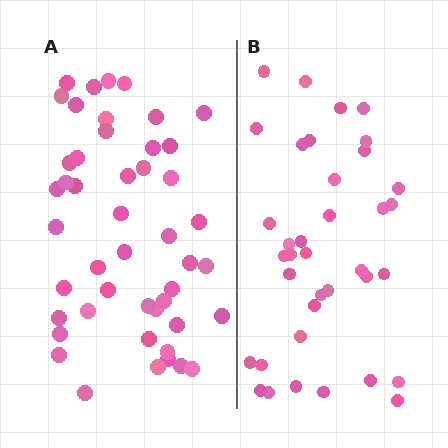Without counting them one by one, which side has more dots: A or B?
Region A (the left region) has more dots.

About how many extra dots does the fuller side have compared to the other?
Region A has roughly 10 or so more dots than region B.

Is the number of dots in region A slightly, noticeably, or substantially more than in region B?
Region A has noticeably more, but not dramatically so. The ratio is roughly 1.3 to 1.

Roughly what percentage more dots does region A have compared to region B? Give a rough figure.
About 25% more.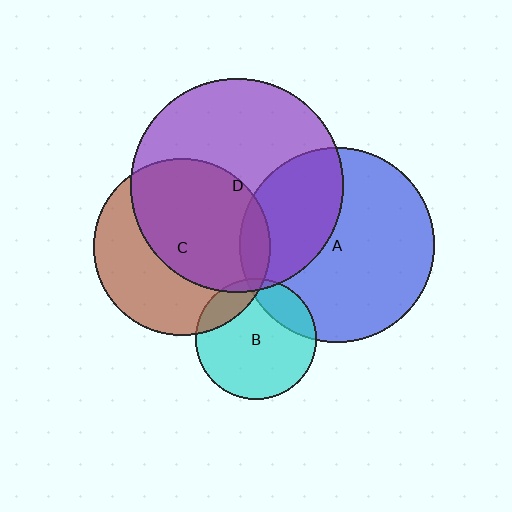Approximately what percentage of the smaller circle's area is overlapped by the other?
Approximately 35%.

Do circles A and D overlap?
Yes.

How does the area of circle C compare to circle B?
Approximately 2.1 times.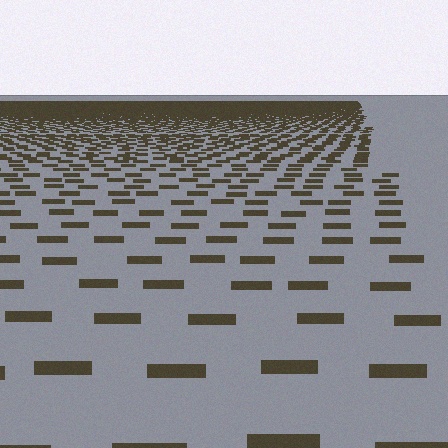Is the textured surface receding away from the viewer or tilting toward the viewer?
The surface is receding away from the viewer. Texture elements get smaller and denser toward the top.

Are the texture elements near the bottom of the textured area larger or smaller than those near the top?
Larger. Near the bottom, elements are closer to the viewer and appear at a bigger on-screen size.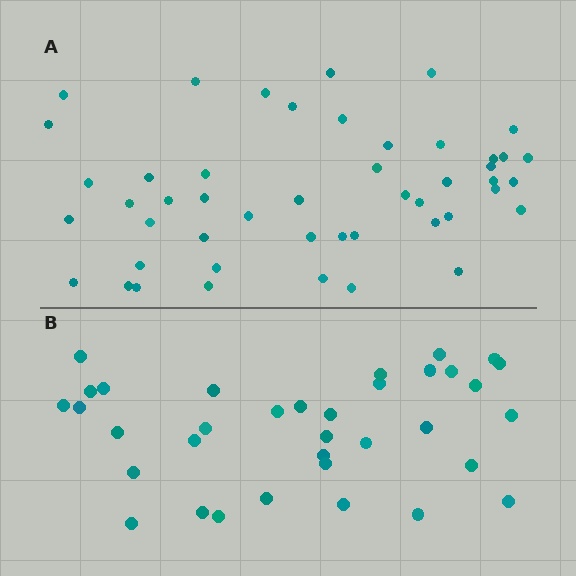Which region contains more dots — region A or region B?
Region A (the top region) has more dots.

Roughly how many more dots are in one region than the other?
Region A has approximately 15 more dots than region B.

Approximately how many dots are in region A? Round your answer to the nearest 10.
About 50 dots. (The exact count is 48, which rounds to 50.)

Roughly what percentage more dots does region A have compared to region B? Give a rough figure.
About 35% more.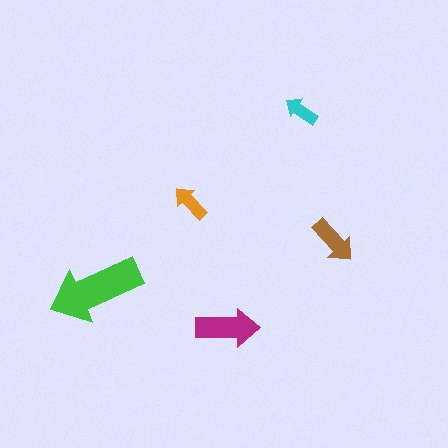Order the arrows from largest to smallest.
the green one, the magenta one, the brown one, the orange one, the cyan one.